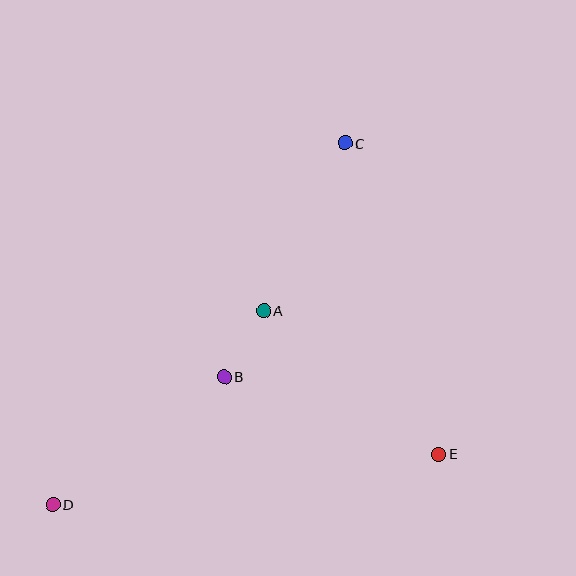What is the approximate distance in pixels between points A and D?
The distance between A and D is approximately 286 pixels.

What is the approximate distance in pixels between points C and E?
The distance between C and E is approximately 325 pixels.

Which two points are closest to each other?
Points A and B are closest to each other.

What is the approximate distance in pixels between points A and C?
The distance between A and C is approximately 186 pixels.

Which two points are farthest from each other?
Points C and D are farthest from each other.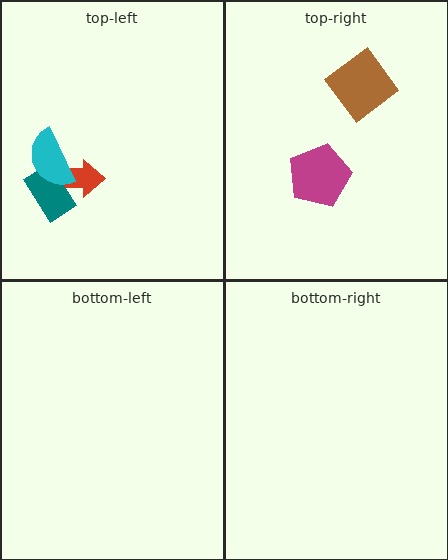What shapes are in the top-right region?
The magenta pentagon, the brown diamond.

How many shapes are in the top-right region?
2.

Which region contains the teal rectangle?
The top-left region.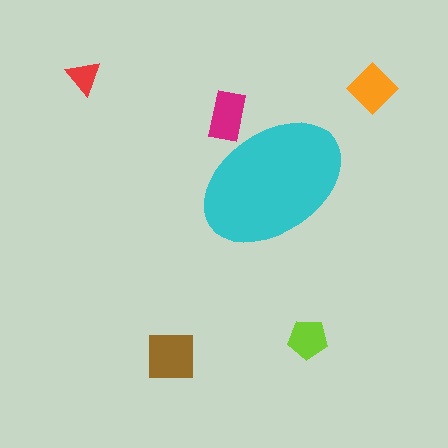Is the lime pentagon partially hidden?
No, the lime pentagon is fully visible.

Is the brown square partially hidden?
No, the brown square is fully visible.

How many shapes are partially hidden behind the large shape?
1 shape is partially hidden.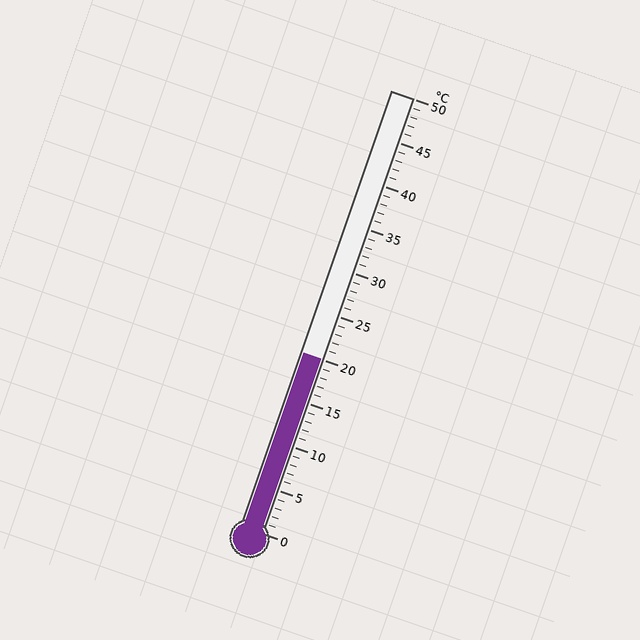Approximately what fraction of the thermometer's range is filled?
The thermometer is filled to approximately 40% of its range.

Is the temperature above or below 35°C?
The temperature is below 35°C.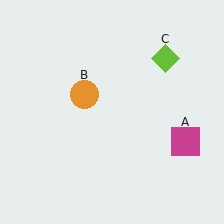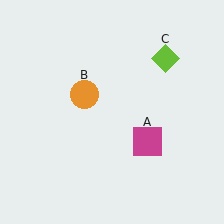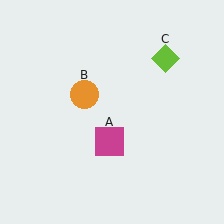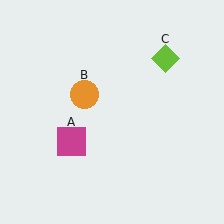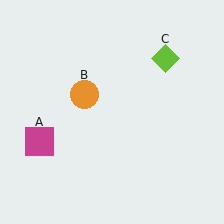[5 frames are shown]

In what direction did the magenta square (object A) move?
The magenta square (object A) moved left.